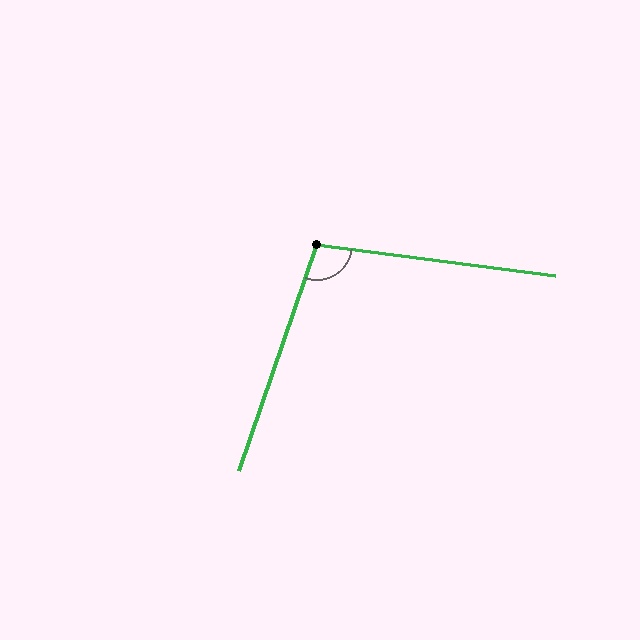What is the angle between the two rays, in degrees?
Approximately 102 degrees.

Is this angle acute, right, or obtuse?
It is obtuse.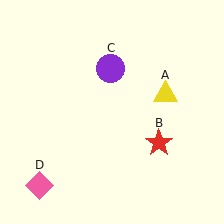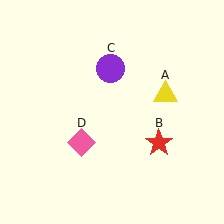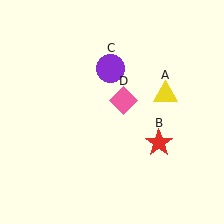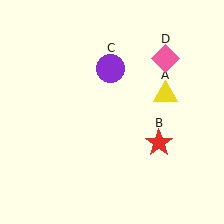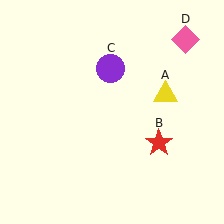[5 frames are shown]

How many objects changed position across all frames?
1 object changed position: pink diamond (object D).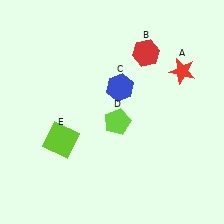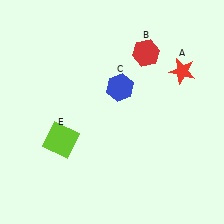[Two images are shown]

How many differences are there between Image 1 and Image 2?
There is 1 difference between the two images.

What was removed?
The lime pentagon (D) was removed in Image 2.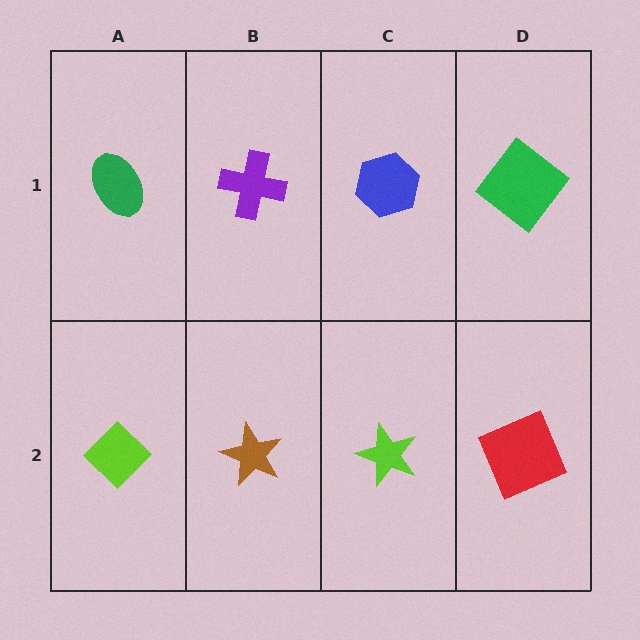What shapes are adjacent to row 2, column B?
A purple cross (row 1, column B), a lime diamond (row 2, column A), a lime star (row 2, column C).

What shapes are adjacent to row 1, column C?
A lime star (row 2, column C), a purple cross (row 1, column B), a green diamond (row 1, column D).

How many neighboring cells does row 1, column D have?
2.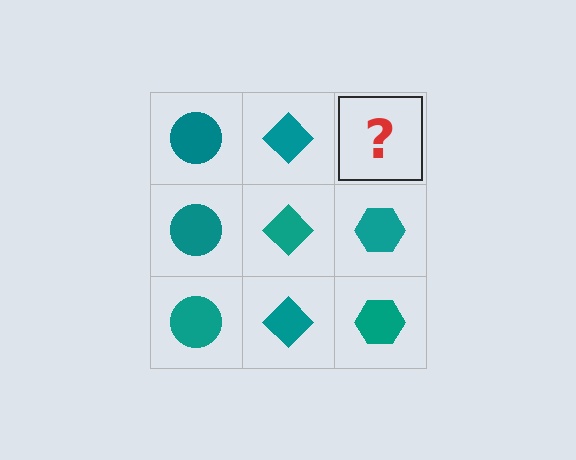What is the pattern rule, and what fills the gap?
The rule is that each column has a consistent shape. The gap should be filled with a teal hexagon.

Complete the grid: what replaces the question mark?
The question mark should be replaced with a teal hexagon.